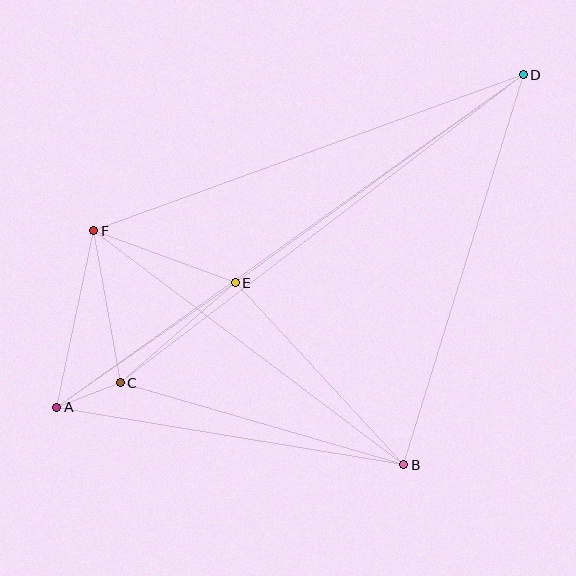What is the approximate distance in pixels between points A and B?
The distance between A and B is approximately 352 pixels.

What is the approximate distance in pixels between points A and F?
The distance between A and F is approximately 180 pixels.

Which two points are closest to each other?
Points A and C are closest to each other.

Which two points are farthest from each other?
Points A and D are farthest from each other.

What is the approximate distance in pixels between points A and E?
The distance between A and E is approximately 218 pixels.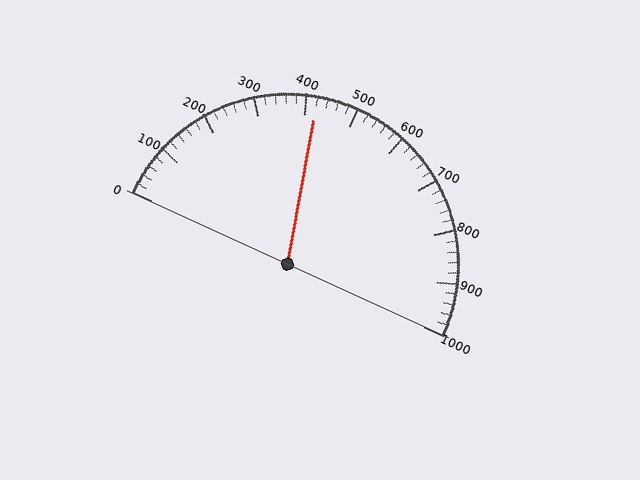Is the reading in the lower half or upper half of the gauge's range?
The reading is in the lower half of the range (0 to 1000).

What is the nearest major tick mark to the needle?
The nearest major tick mark is 400.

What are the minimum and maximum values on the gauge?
The gauge ranges from 0 to 1000.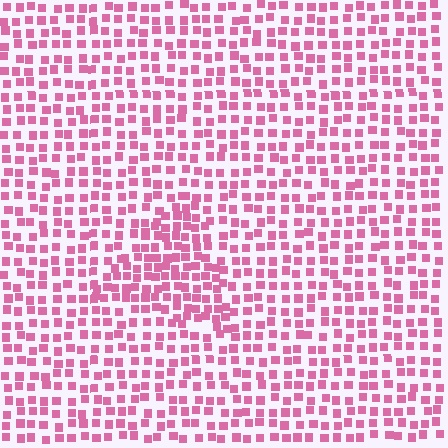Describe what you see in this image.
The image contains small pink elements arranged at two different densities. A triangle-shaped region is visible where the elements are more densely packed than the surrounding area.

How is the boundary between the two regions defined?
The boundary is defined by a change in element density (approximately 1.6x ratio). All elements are the same color, size, and shape.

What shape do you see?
I see a triangle.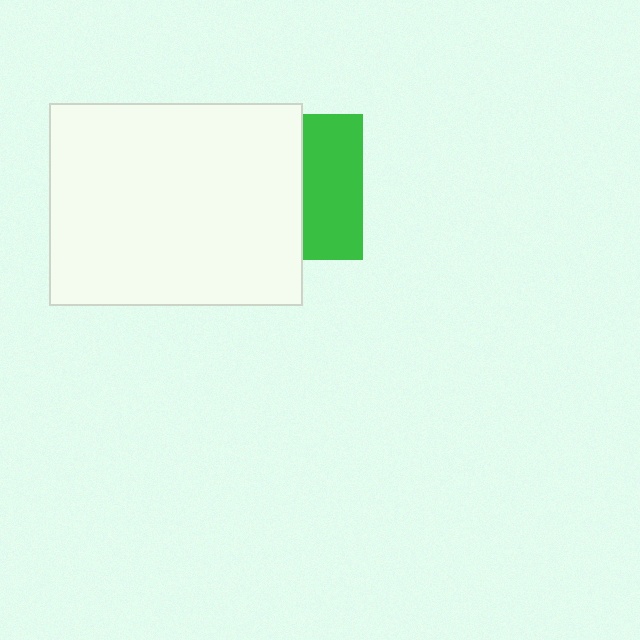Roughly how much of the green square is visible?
A small part of it is visible (roughly 41%).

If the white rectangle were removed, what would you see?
You would see the complete green square.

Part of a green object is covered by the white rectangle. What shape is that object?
It is a square.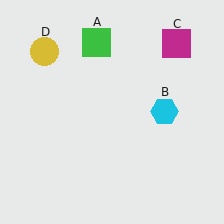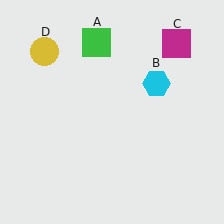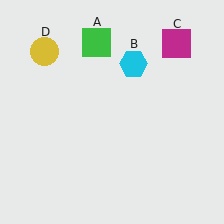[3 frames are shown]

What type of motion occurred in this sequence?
The cyan hexagon (object B) rotated counterclockwise around the center of the scene.